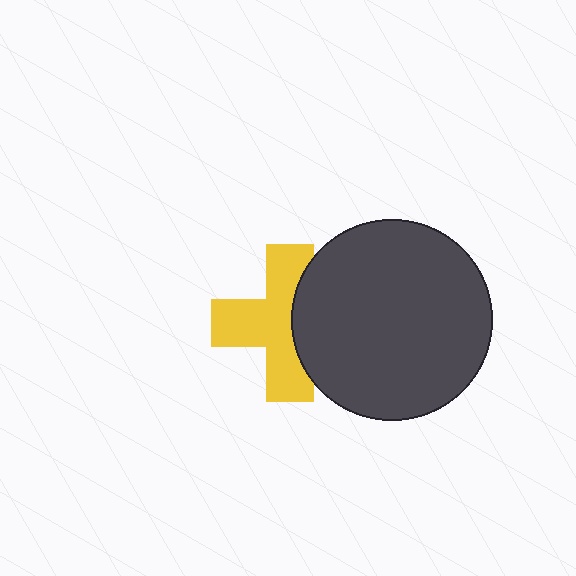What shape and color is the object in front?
The object in front is a dark gray circle.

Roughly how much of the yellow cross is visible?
About half of it is visible (roughly 64%).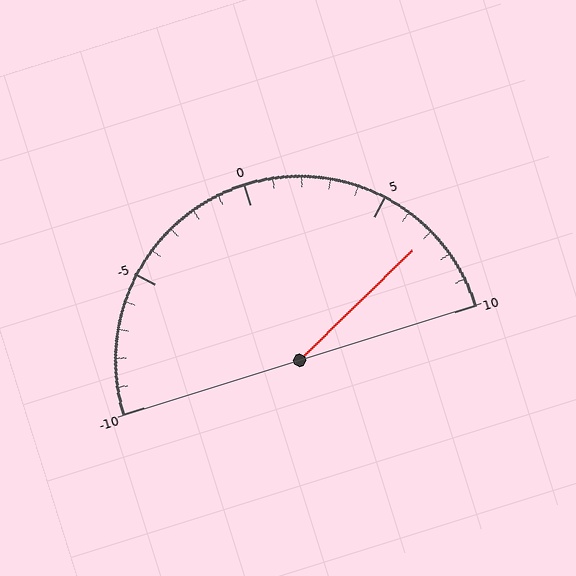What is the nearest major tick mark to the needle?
The nearest major tick mark is 5.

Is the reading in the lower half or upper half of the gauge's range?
The reading is in the upper half of the range (-10 to 10).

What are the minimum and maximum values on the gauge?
The gauge ranges from -10 to 10.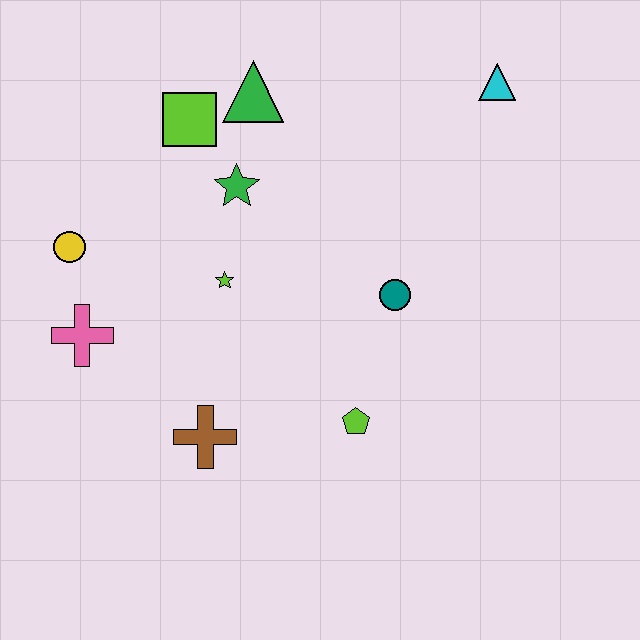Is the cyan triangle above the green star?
Yes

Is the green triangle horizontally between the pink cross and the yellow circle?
No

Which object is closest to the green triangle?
The lime square is closest to the green triangle.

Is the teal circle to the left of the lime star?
No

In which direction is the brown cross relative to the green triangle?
The brown cross is below the green triangle.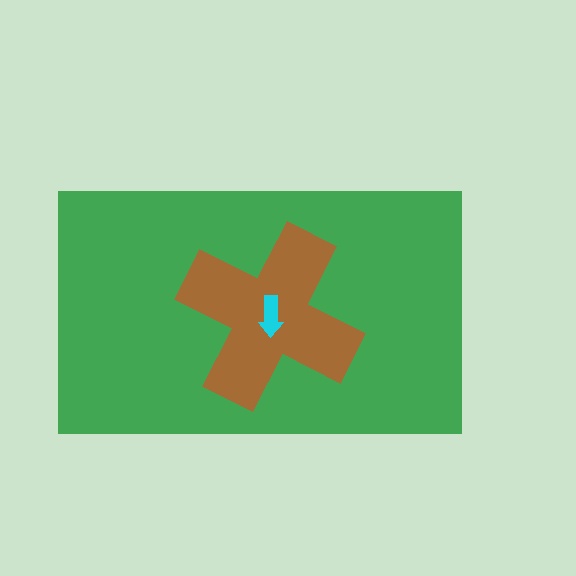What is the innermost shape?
The cyan arrow.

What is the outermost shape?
The green rectangle.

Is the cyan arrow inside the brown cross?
Yes.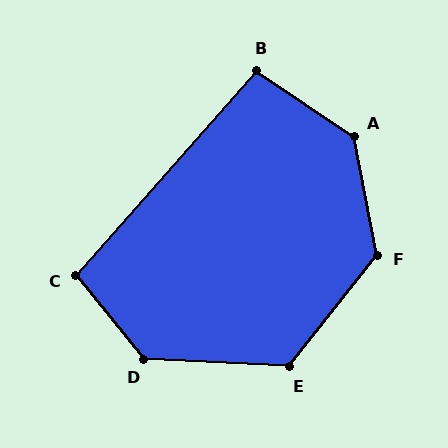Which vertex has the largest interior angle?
A, at approximately 135 degrees.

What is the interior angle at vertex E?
Approximately 126 degrees (obtuse).